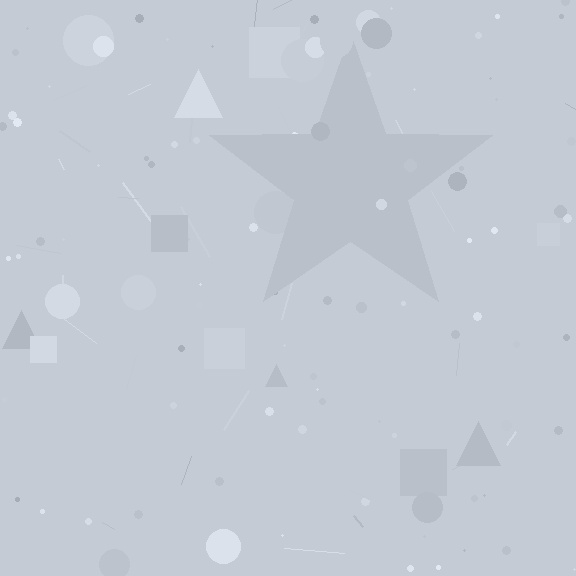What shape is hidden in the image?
A star is hidden in the image.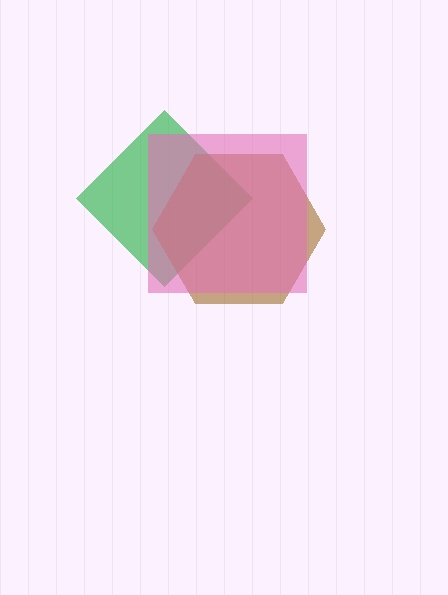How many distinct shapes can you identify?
There are 3 distinct shapes: a green diamond, a brown hexagon, a pink square.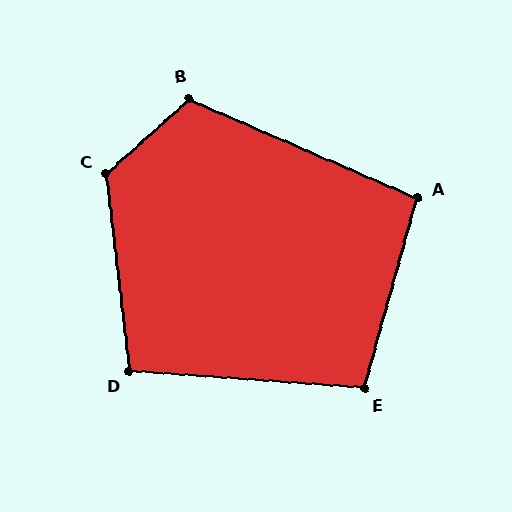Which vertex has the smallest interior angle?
A, at approximately 98 degrees.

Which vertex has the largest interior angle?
C, at approximately 125 degrees.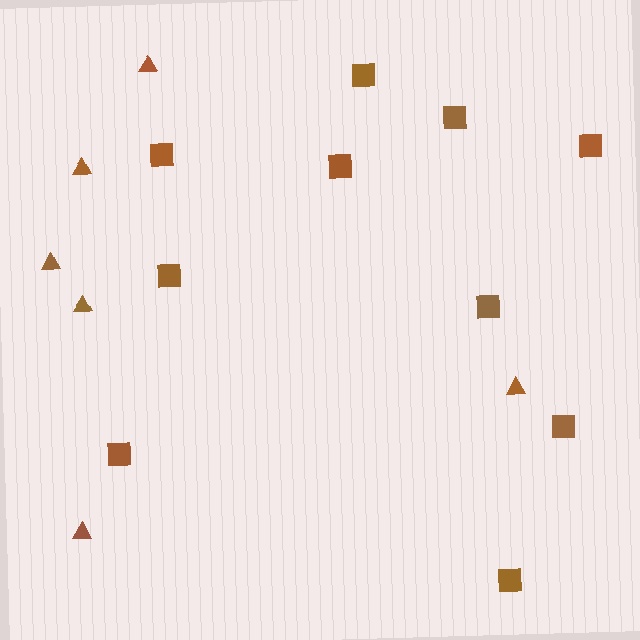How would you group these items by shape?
There are 2 groups: one group of triangles (6) and one group of squares (10).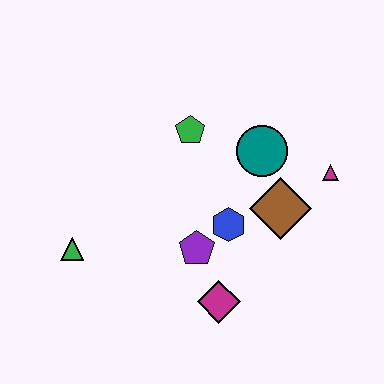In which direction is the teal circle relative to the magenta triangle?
The teal circle is to the left of the magenta triangle.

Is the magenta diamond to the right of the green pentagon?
Yes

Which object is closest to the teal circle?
The brown diamond is closest to the teal circle.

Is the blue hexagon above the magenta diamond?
Yes